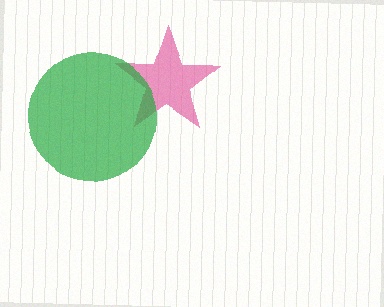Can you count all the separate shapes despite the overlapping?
Yes, there are 2 separate shapes.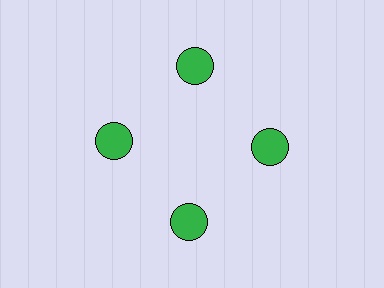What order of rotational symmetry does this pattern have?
This pattern has 4-fold rotational symmetry.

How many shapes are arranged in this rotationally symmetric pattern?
There are 4 shapes, arranged in 4 groups of 1.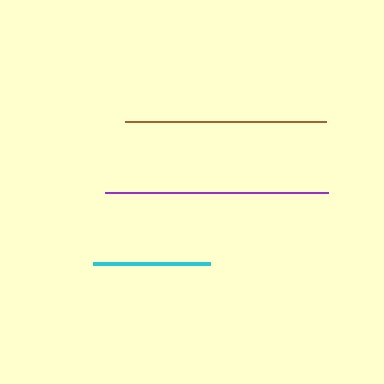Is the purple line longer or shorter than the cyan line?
The purple line is longer than the cyan line.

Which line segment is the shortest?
The cyan line is the shortest at approximately 116 pixels.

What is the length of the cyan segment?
The cyan segment is approximately 116 pixels long.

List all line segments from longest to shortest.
From longest to shortest: purple, brown, cyan.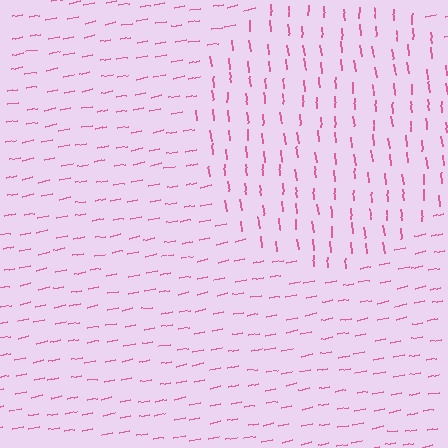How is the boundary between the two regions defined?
The boundary is defined purely by a change in line orientation (approximately 84 degrees difference). All lines are the same color and thickness.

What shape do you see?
I see a circle.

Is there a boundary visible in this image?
Yes, there is a texture boundary formed by a change in line orientation.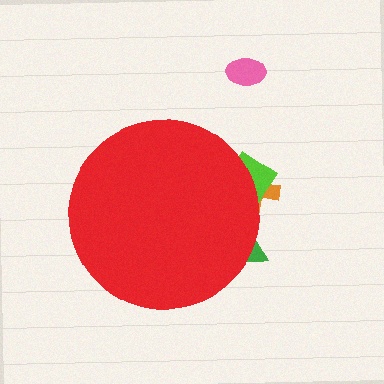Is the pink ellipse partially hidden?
No, the pink ellipse is fully visible.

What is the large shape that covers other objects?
A red circle.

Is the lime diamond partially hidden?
Yes, the lime diamond is partially hidden behind the red circle.